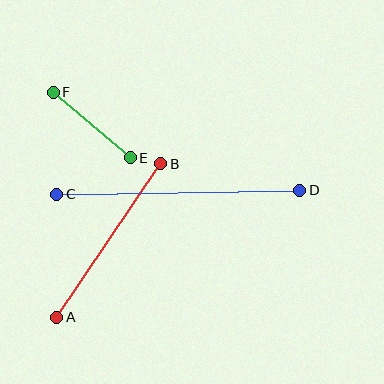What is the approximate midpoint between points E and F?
The midpoint is at approximately (92, 125) pixels.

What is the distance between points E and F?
The distance is approximately 101 pixels.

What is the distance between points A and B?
The distance is approximately 185 pixels.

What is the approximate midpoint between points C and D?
The midpoint is at approximately (178, 192) pixels.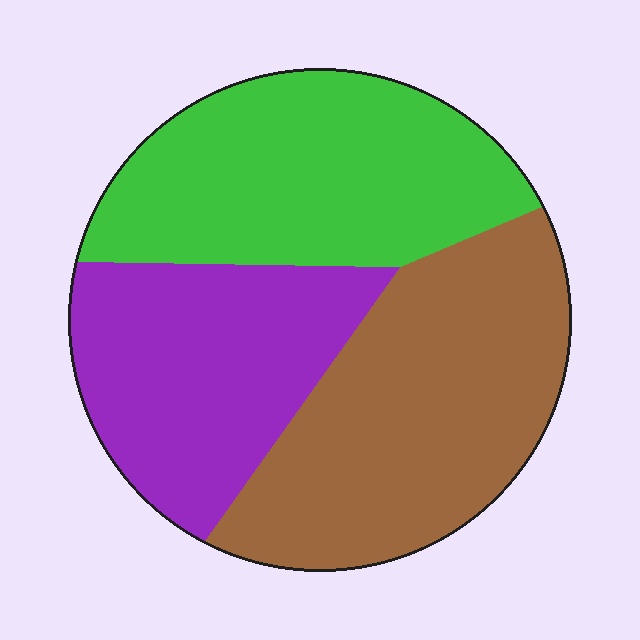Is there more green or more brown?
Brown.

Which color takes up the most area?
Brown, at roughly 40%.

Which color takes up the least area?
Purple, at roughly 30%.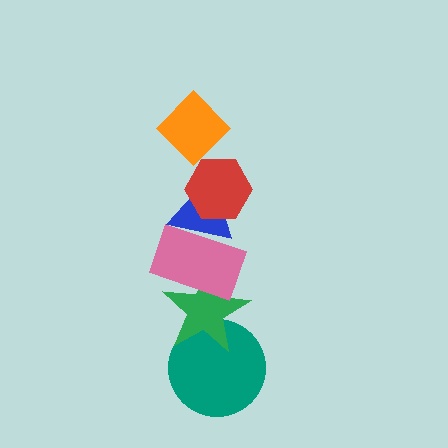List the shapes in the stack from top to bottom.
From top to bottom: the orange diamond, the red hexagon, the blue triangle, the pink rectangle, the green star, the teal circle.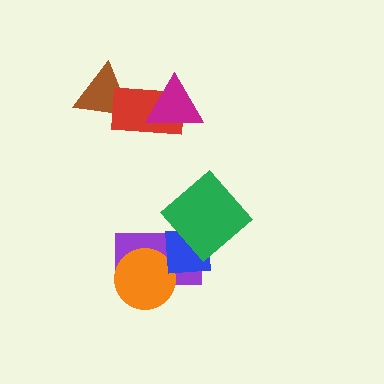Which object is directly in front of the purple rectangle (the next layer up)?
The orange circle is directly in front of the purple rectangle.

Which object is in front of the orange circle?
The blue square is in front of the orange circle.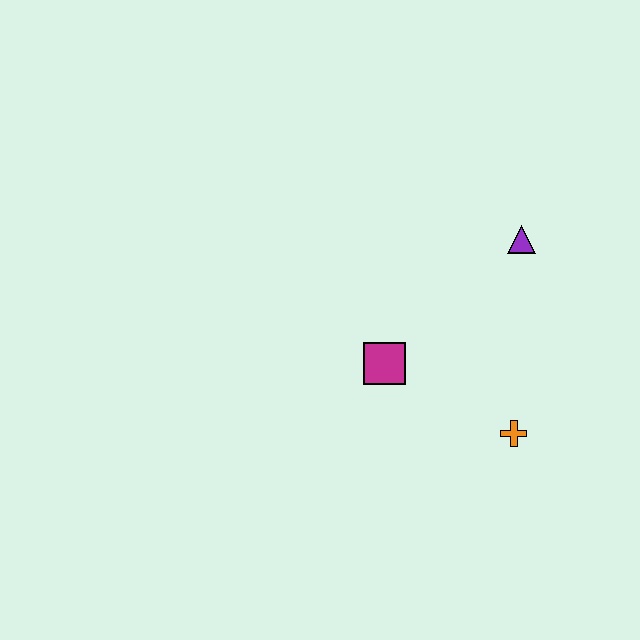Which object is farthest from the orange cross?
The purple triangle is farthest from the orange cross.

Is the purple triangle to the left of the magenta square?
No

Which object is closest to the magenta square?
The orange cross is closest to the magenta square.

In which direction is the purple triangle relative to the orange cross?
The purple triangle is above the orange cross.